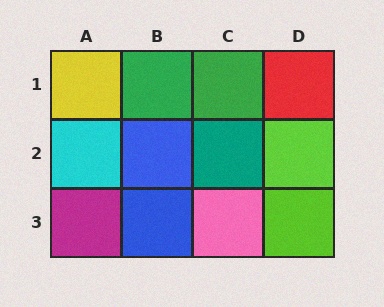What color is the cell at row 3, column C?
Pink.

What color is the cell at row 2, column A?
Cyan.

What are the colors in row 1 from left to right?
Yellow, green, green, red.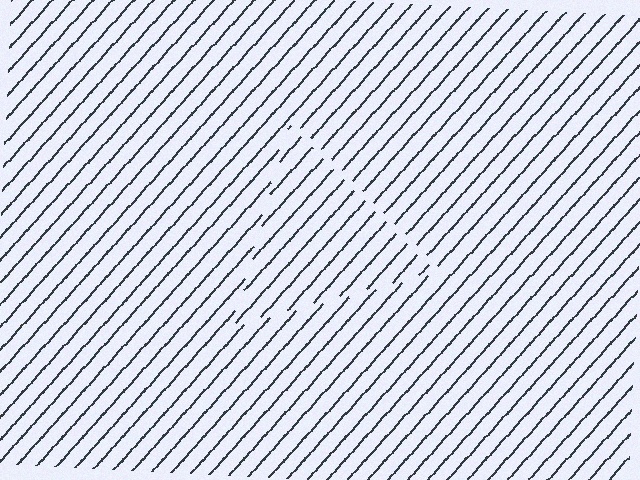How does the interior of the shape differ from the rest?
The interior of the shape contains the same grating, shifted by half a period — the contour is defined by the phase discontinuity where line-ends from the inner and outer gratings abut.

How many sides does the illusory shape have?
3 sides — the line-ends trace a triangle.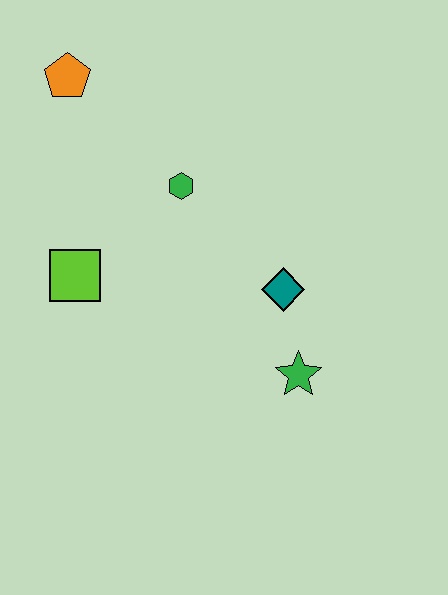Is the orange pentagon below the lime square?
No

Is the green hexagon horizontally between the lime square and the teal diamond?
Yes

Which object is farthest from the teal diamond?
The orange pentagon is farthest from the teal diamond.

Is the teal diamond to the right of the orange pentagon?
Yes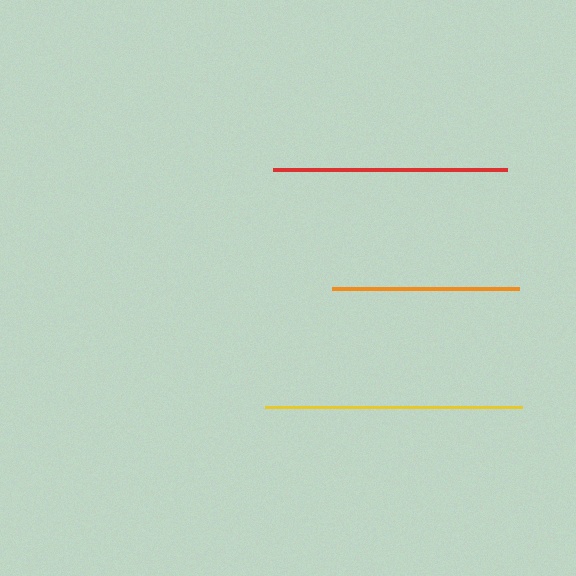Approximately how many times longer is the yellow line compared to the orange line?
The yellow line is approximately 1.4 times the length of the orange line.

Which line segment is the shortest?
The orange line is the shortest at approximately 186 pixels.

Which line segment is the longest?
The yellow line is the longest at approximately 257 pixels.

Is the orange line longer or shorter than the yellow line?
The yellow line is longer than the orange line.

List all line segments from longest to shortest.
From longest to shortest: yellow, red, orange.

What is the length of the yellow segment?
The yellow segment is approximately 257 pixels long.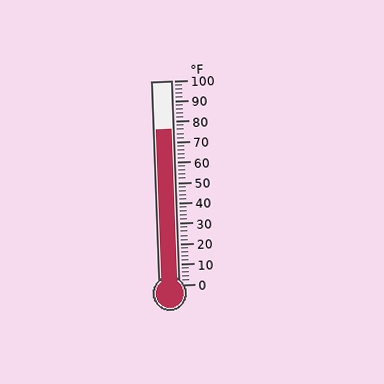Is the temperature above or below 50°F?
The temperature is above 50°F.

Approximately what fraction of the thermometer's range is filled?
The thermometer is filled to approximately 75% of its range.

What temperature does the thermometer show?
The thermometer shows approximately 76°F.